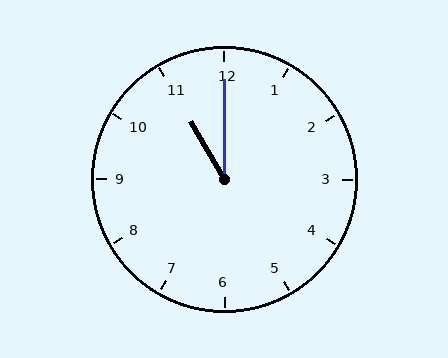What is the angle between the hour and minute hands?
Approximately 30 degrees.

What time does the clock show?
11:00.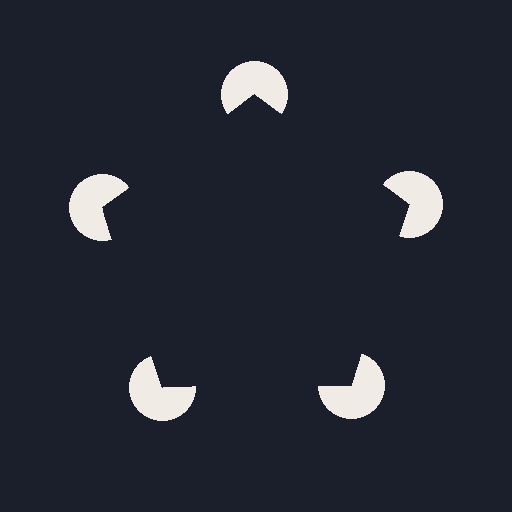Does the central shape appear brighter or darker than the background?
It typically appears slightly darker than the background, even though no actual brightness change is drawn.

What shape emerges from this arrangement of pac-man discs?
An illusory pentagon — its edges are inferred from the aligned wedge cuts in the pac-man discs, not physically drawn.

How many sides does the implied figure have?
5 sides.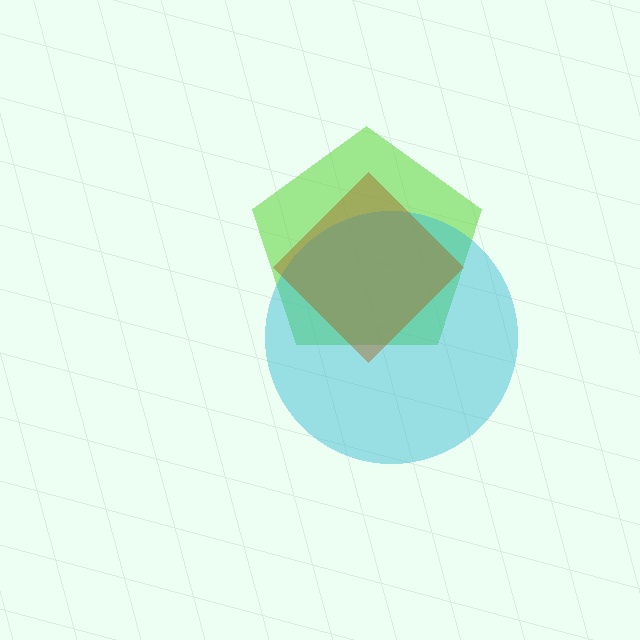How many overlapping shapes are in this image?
There are 3 overlapping shapes in the image.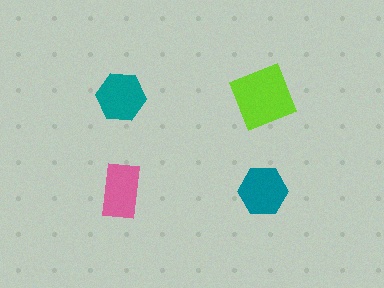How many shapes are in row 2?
2 shapes.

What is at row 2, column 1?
A pink rectangle.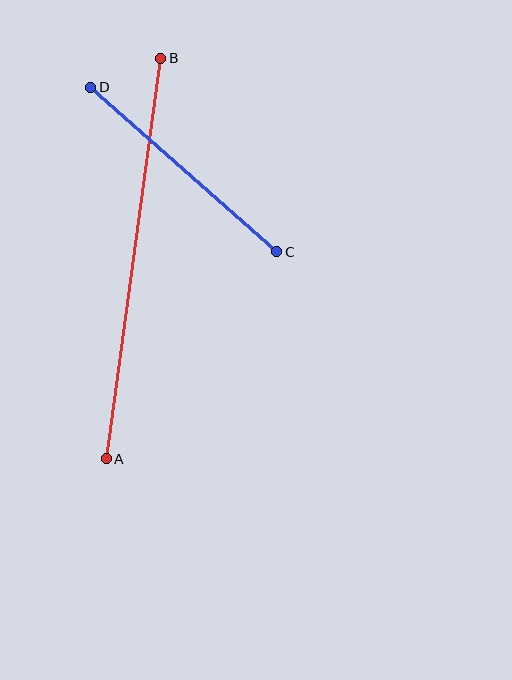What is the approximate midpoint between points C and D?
The midpoint is at approximately (184, 170) pixels.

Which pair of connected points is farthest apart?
Points A and B are farthest apart.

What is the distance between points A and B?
The distance is approximately 404 pixels.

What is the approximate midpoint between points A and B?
The midpoint is at approximately (133, 258) pixels.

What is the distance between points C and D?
The distance is approximately 249 pixels.